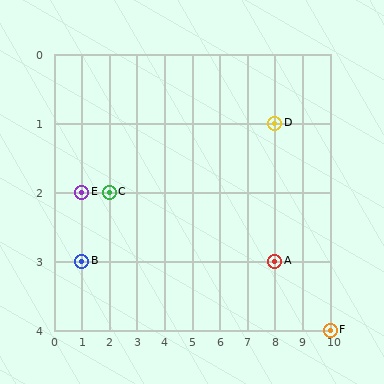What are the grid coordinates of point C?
Point C is at grid coordinates (2, 2).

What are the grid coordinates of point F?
Point F is at grid coordinates (10, 4).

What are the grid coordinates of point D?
Point D is at grid coordinates (8, 1).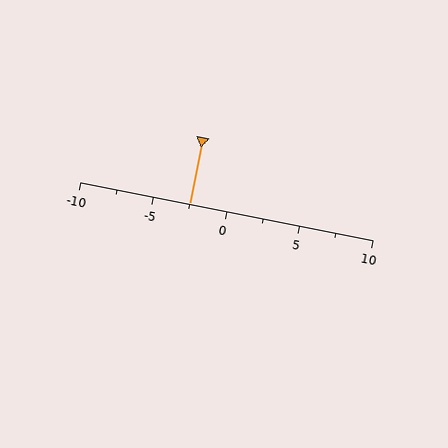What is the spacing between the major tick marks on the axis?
The major ticks are spaced 5 apart.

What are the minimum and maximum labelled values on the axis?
The axis runs from -10 to 10.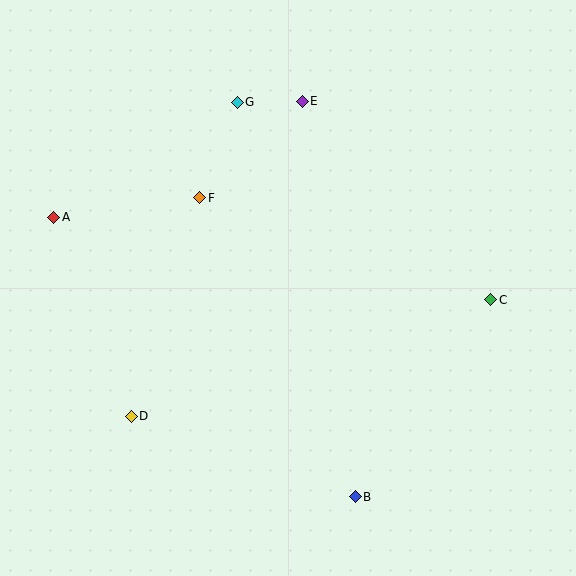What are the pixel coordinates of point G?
Point G is at (237, 102).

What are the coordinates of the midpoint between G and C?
The midpoint between G and C is at (364, 201).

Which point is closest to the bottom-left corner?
Point D is closest to the bottom-left corner.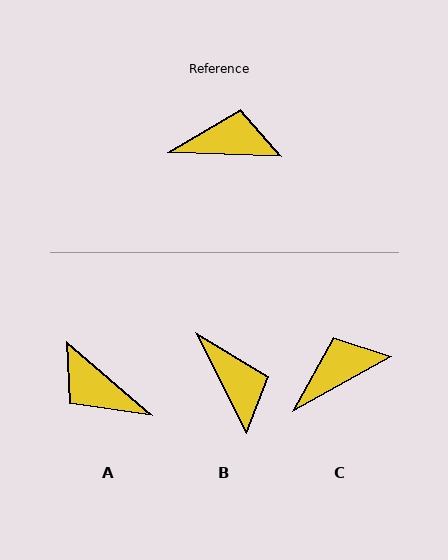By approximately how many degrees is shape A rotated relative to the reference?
Approximately 141 degrees counter-clockwise.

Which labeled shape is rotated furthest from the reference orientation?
A, about 141 degrees away.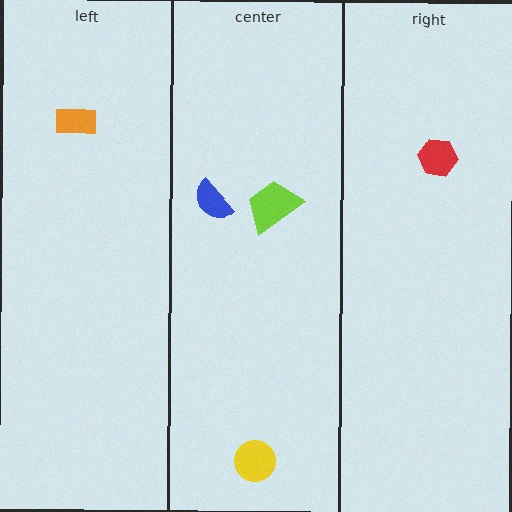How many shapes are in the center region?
3.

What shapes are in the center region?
The lime trapezoid, the blue semicircle, the yellow circle.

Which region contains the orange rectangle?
The left region.